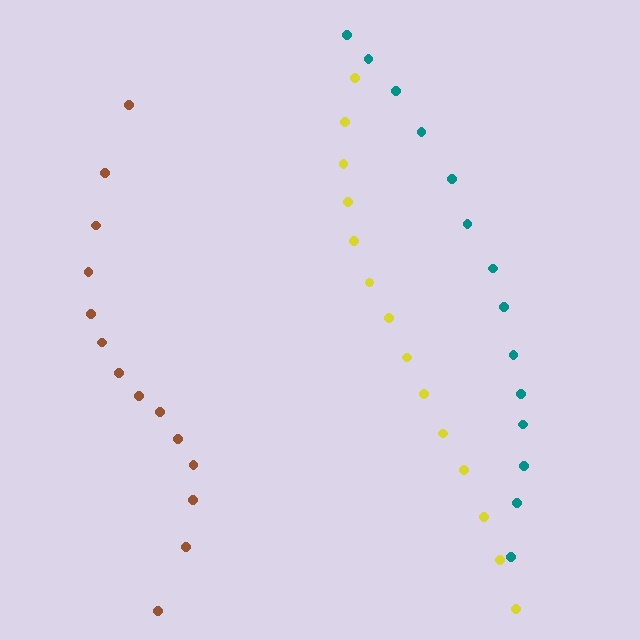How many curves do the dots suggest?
There are 3 distinct paths.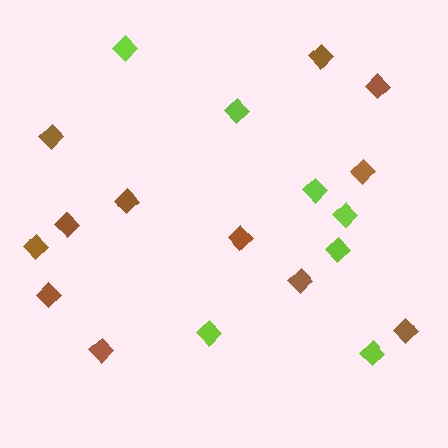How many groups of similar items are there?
There are 2 groups: one group of brown diamonds (12) and one group of lime diamonds (7).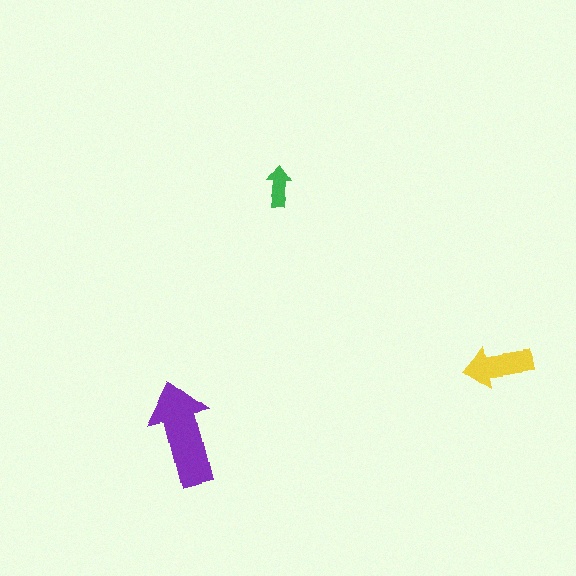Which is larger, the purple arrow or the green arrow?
The purple one.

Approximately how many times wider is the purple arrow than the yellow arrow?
About 1.5 times wider.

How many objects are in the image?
There are 3 objects in the image.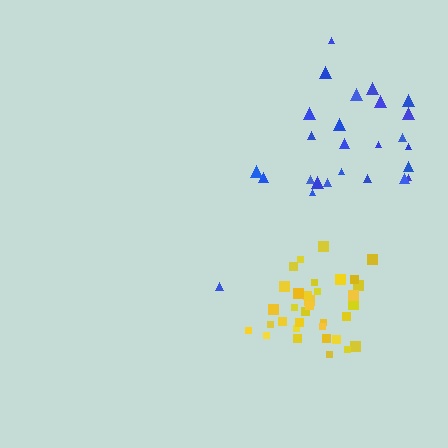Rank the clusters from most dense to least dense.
yellow, blue.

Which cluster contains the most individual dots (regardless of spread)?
Yellow (34).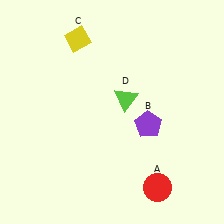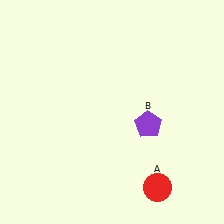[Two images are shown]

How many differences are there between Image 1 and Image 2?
There are 2 differences between the two images.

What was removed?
The yellow diamond (C), the lime triangle (D) were removed in Image 2.